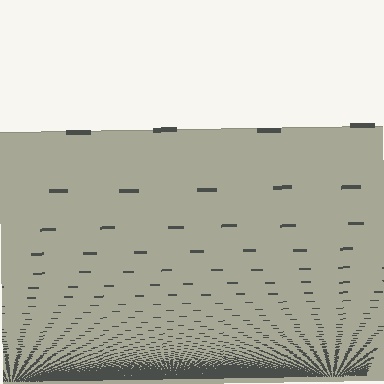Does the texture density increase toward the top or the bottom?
Density increases toward the bottom.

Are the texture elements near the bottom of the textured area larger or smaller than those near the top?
Smaller. The gradient is inverted — elements near the bottom are smaller and denser.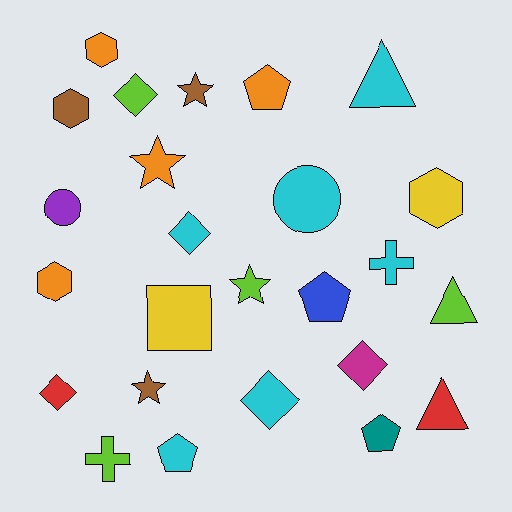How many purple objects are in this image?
There is 1 purple object.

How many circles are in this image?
There are 2 circles.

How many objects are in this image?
There are 25 objects.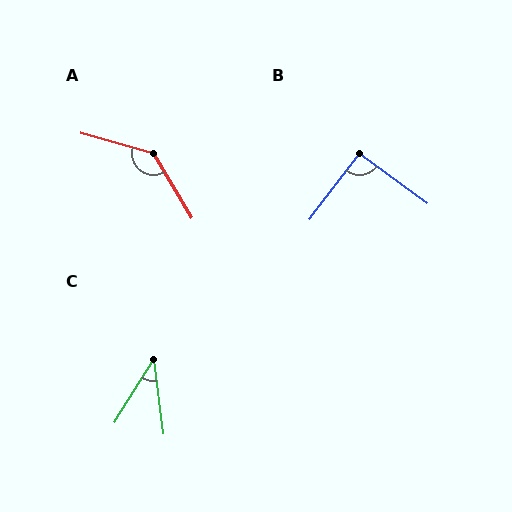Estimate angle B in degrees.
Approximately 91 degrees.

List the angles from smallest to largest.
C (40°), B (91°), A (136°).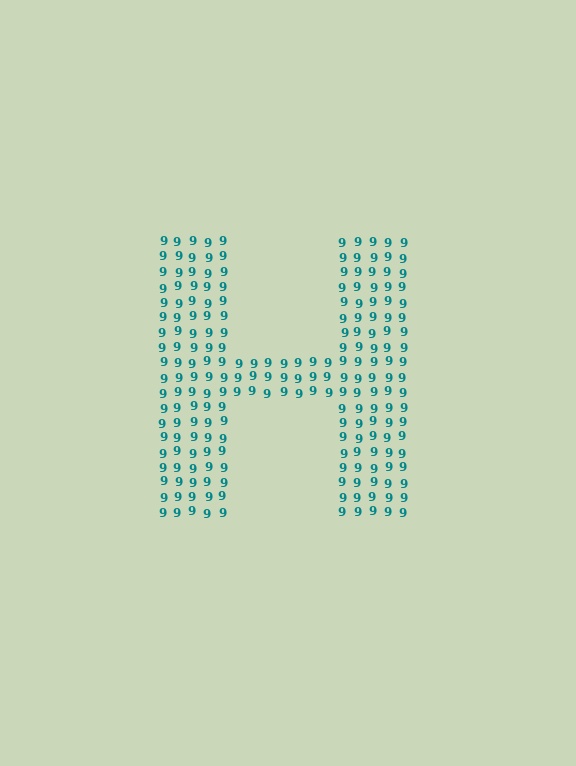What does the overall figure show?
The overall figure shows the letter H.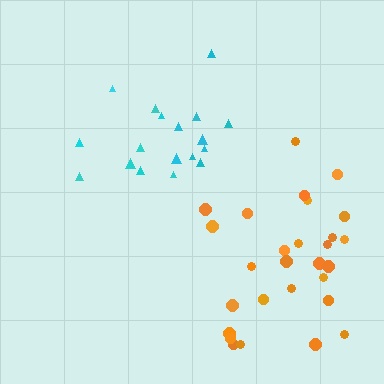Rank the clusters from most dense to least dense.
cyan, orange.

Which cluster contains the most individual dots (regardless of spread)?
Orange (28).